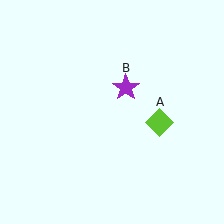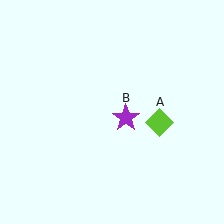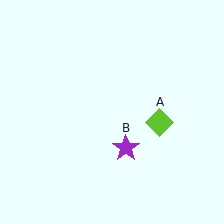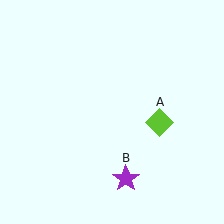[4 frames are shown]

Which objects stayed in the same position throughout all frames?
Lime diamond (object A) remained stationary.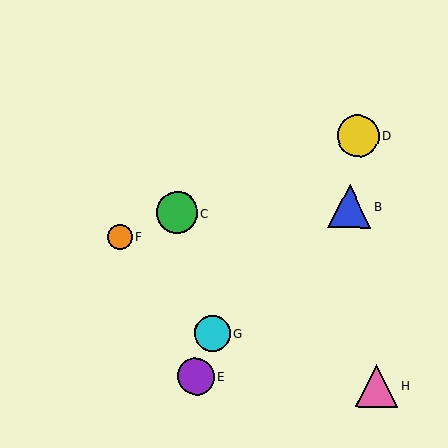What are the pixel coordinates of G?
Object G is at (212, 334).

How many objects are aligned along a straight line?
4 objects (A, C, D, F) are aligned along a straight line.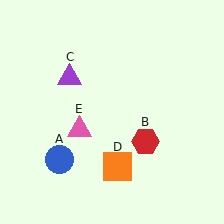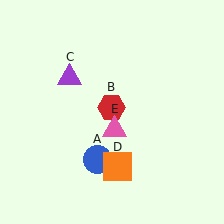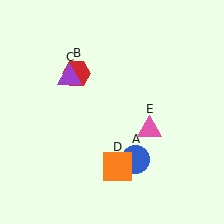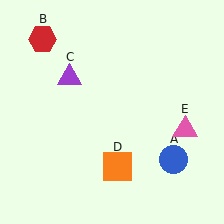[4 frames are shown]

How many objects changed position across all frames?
3 objects changed position: blue circle (object A), red hexagon (object B), pink triangle (object E).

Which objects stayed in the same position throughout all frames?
Purple triangle (object C) and orange square (object D) remained stationary.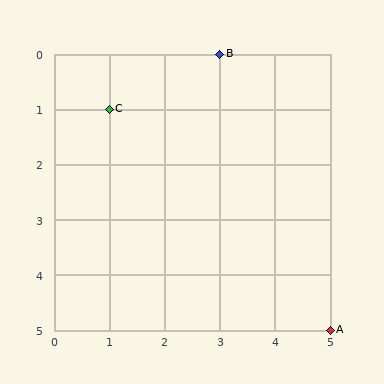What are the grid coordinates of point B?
Point B is at grid coordinates (3, 0).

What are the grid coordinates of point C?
Point C is at grid coordinates (1, 1).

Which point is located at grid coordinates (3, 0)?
Point B is at (3, 0).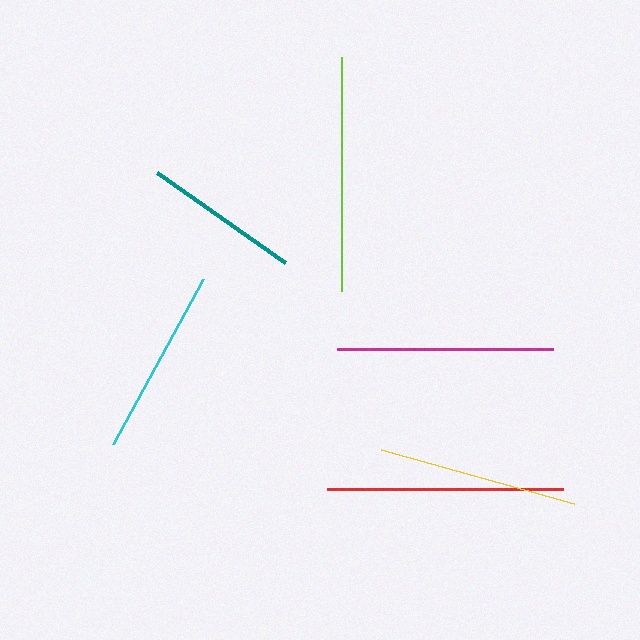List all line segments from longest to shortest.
From longest to shortest: red, lime, magenta, yellow, cyan, teal.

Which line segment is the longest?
The red line is the longest at approximately 236 pixels.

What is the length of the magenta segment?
The magenta segment is approximately 216 pixels long.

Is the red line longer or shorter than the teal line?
The red line is longer than the teal line.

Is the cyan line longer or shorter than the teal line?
The cyan line is longer than the teal line.